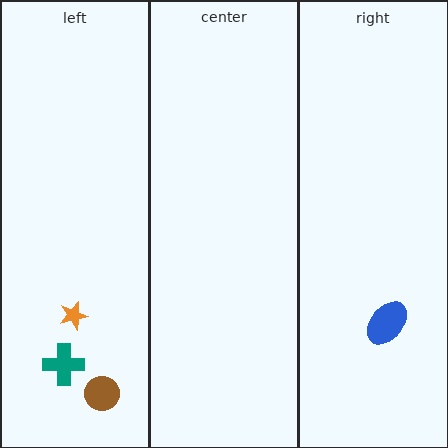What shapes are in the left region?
The brown circle, the orange star, the teal cross.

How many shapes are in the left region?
3.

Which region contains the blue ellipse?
The right region.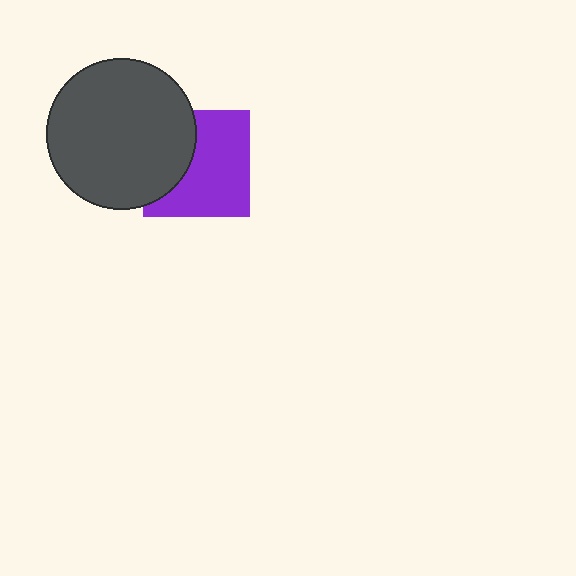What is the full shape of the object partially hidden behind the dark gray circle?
The partially hidden object is a purple square.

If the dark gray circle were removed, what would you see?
You would see the complete purple square.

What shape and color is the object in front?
The object in front is a dark gray circle.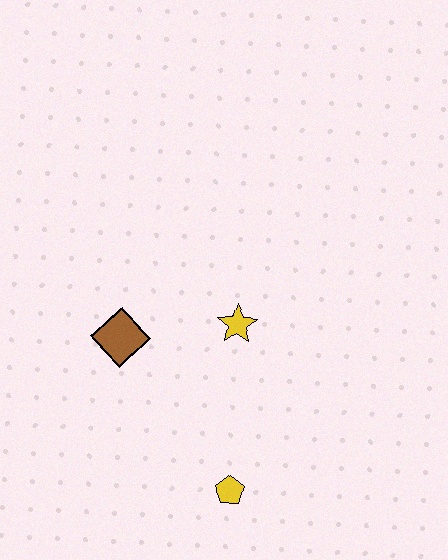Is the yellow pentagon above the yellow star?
No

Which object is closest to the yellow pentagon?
The yellow star is closest to the yellow pentagon.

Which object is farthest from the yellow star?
The yellow pentagon is farthest from the yellow star.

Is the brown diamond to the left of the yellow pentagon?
Yes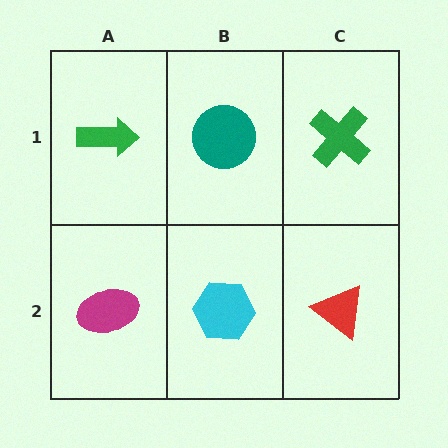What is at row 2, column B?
A cyan hexagon.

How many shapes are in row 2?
3 shapes.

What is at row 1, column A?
A green arrow.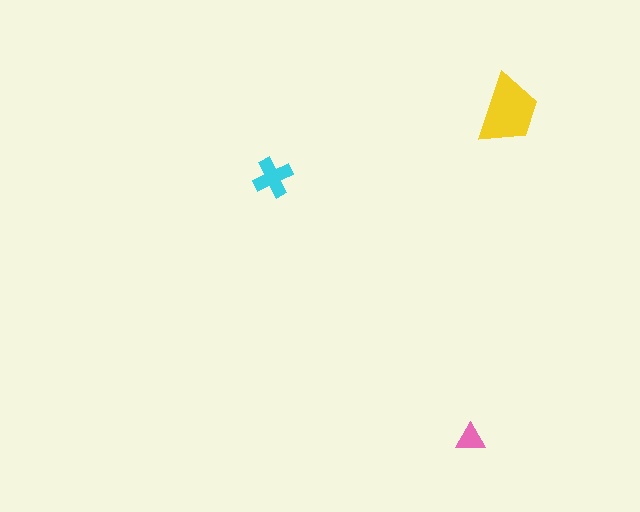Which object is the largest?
The yellow trapezoid.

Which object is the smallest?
The pink triangle.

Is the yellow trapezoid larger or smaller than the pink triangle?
Larger.